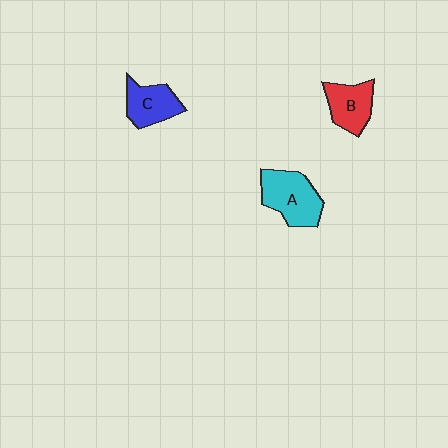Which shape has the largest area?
Shape A (cyan).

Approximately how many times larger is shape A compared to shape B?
Approximately 1.4 times.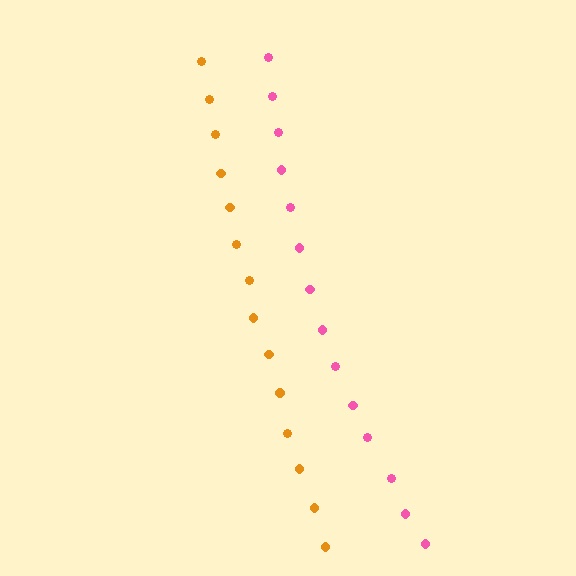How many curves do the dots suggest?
There are 2 distinct paths.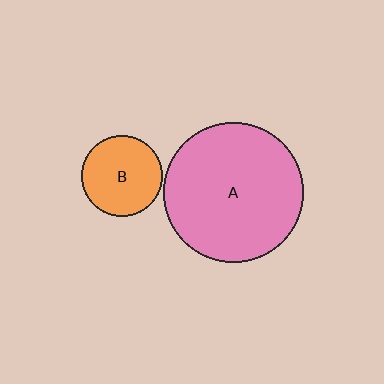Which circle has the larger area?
Circle A (pink).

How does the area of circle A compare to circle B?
Approximately 3.0 times.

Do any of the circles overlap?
No, none of the circles overlap.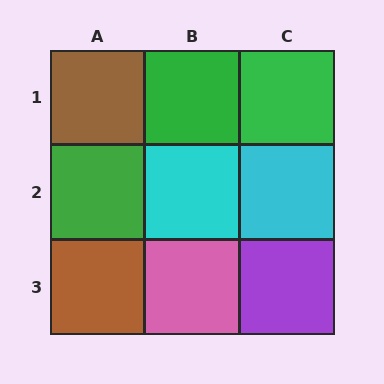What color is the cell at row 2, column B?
Cyan.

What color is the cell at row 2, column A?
Green.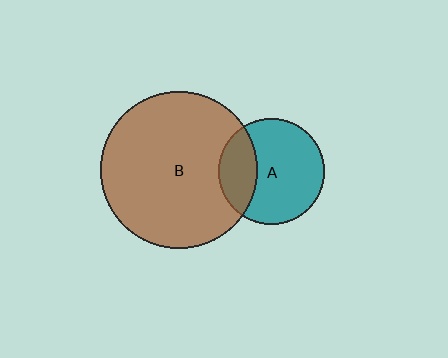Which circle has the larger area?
Circle B (brown).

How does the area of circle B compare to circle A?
Approximately 2.2 times.